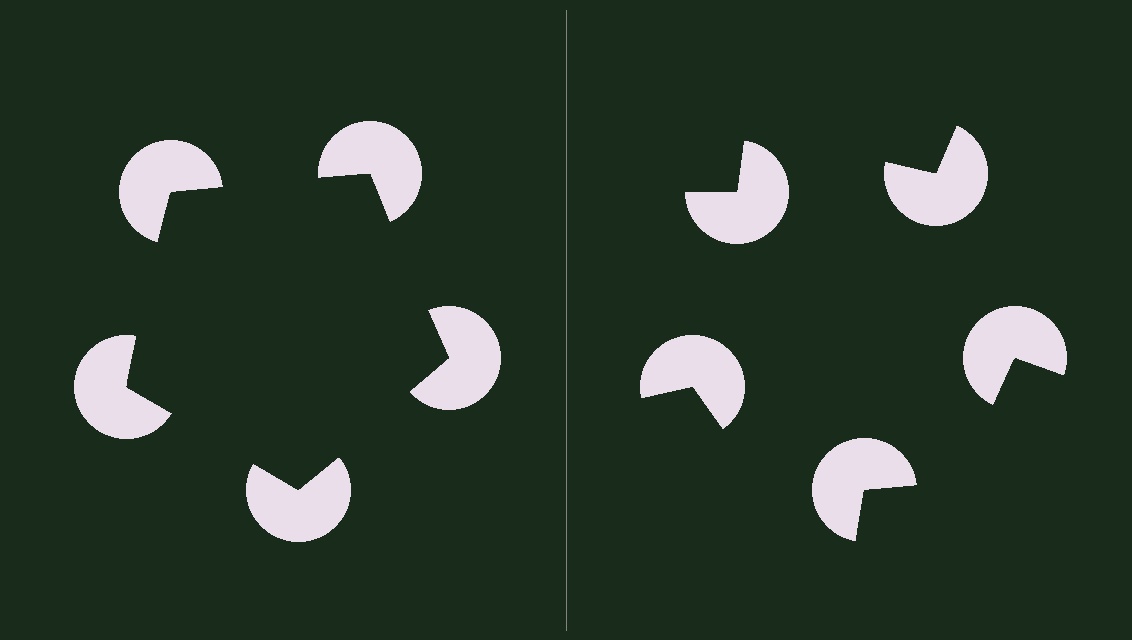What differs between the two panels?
The pac-man discs are positioned identically on both sides; only the wedge orientations differ. On the left they align to a pentagon; on the right they are misaligned.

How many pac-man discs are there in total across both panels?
10 — 5 on each side.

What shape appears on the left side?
An illusory pentagon.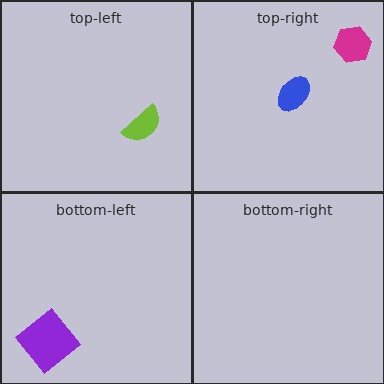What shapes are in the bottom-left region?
The purple diamond.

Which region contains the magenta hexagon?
The top-right region.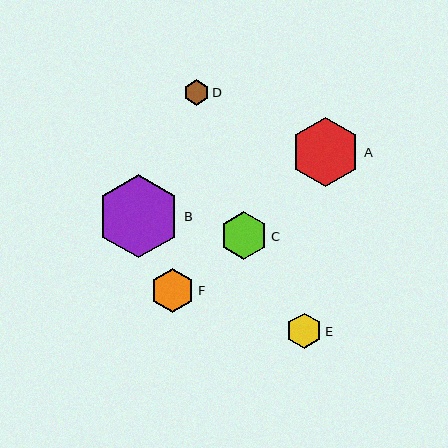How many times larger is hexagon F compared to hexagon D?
Hexagon F is approximately 1.7 times the size of hexagon D.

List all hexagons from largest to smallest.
From largest to smallest: B, A, C, F, E, D.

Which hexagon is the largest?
Hexagon B is the largest with a size of approximately 84 pixels.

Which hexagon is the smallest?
Hexagon D is the smallest with a size of approximately 25 pixels.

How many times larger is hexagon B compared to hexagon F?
Hexagon B is approximately 1.9 times the size of hexagon F.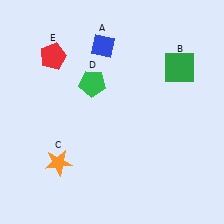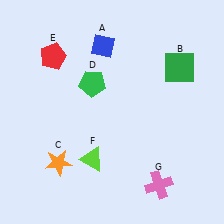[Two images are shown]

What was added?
A lime triangle (F), a pink cross (G) were added in Image 2.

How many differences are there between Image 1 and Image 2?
There are 2 differences between the two images.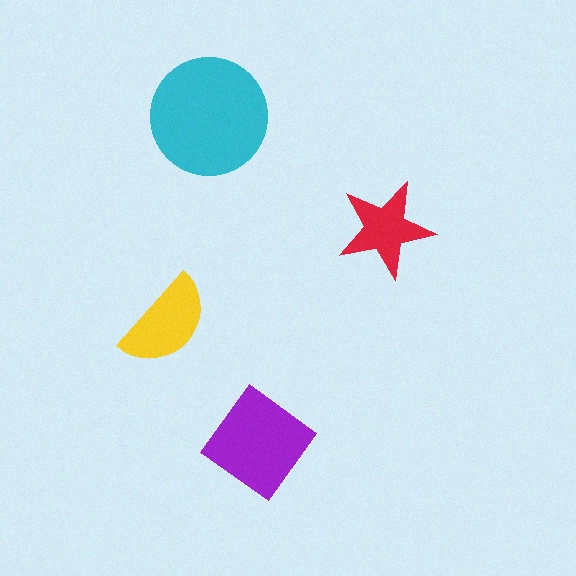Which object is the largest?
The cyan circle.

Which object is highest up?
The cyan circle is topmost.